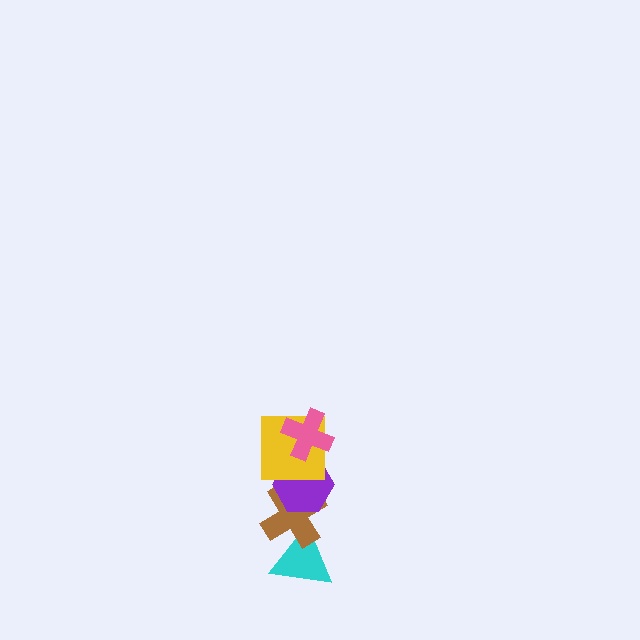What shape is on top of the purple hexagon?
The yellow square is on top of the purple hexagon.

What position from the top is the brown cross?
The brown cross is 4th from the top.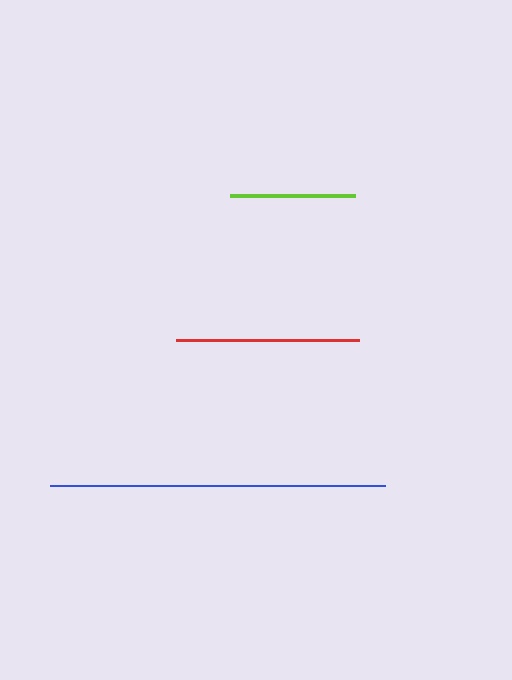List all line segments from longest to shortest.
From longest to shortest: blue, red, lime.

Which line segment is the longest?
The blue line is the longest at approximately 335 pixels.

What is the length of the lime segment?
The lime segment is approximately 126 pixels long.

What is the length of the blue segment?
The blue segment is approximately 335 pixels long.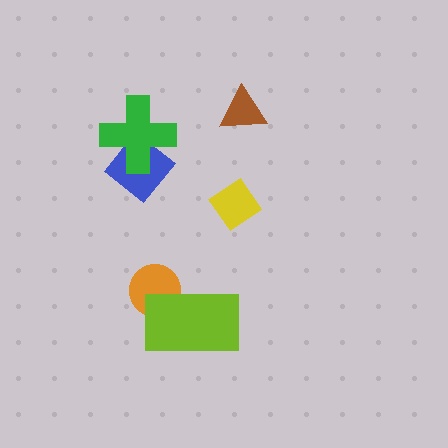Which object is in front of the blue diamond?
The green cross is in front of the blue diamond.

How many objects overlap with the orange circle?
1 object overlaps with the orange circle.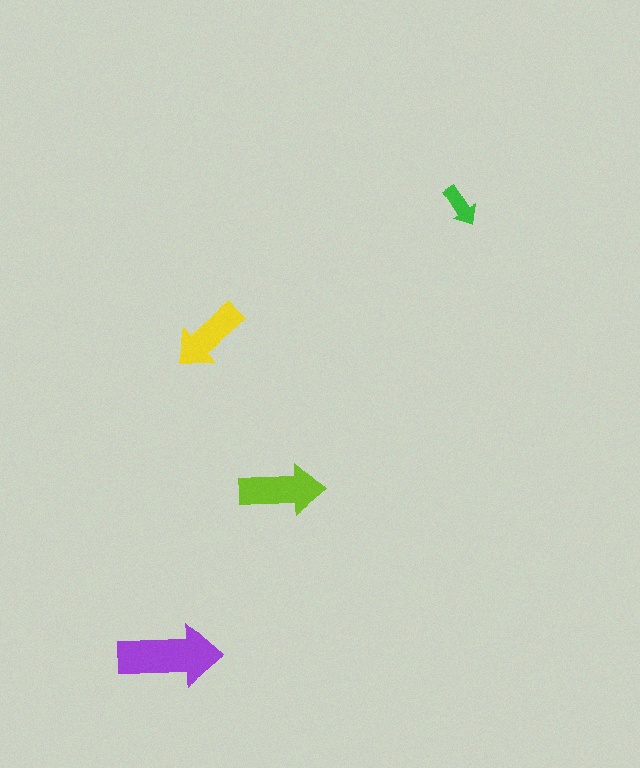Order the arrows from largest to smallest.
the purple one, the lime one, the yellow one, the green one.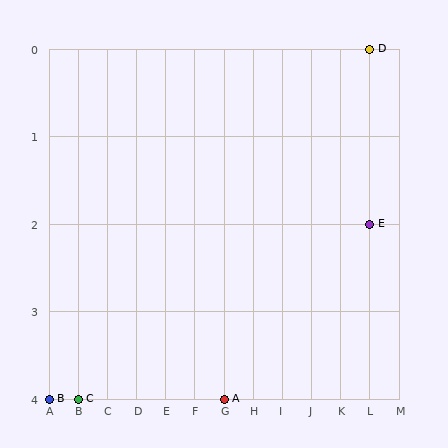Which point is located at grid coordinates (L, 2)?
Point E is at (L, 2).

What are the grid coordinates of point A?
Point A is at grid coordinates (G, 4).